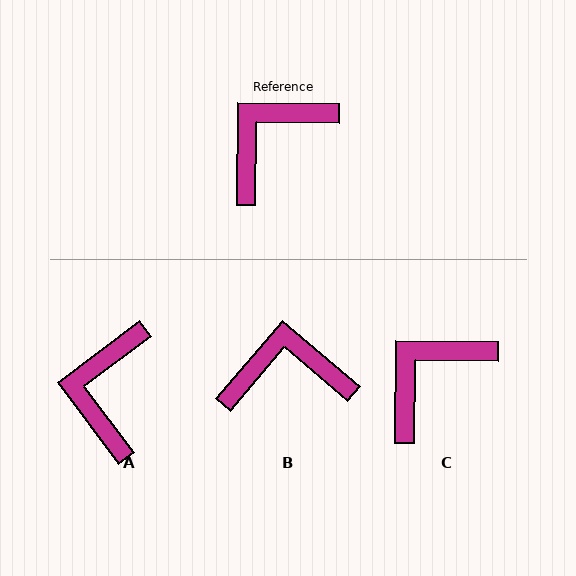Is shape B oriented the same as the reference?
No, it is off by about 40 degrees.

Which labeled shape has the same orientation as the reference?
C.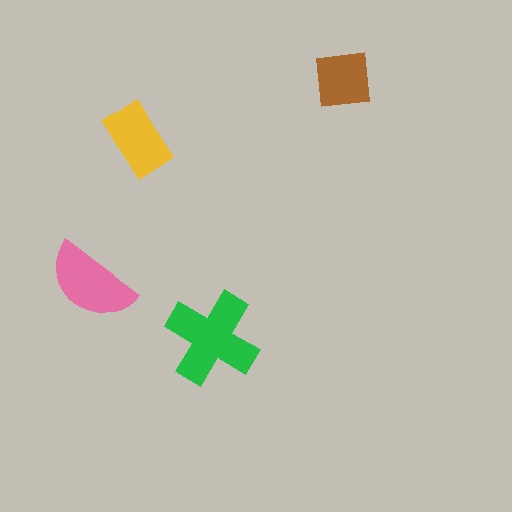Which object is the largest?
The green cross.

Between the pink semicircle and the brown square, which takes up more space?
The pink semicircle.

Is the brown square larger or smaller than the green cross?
Smaller.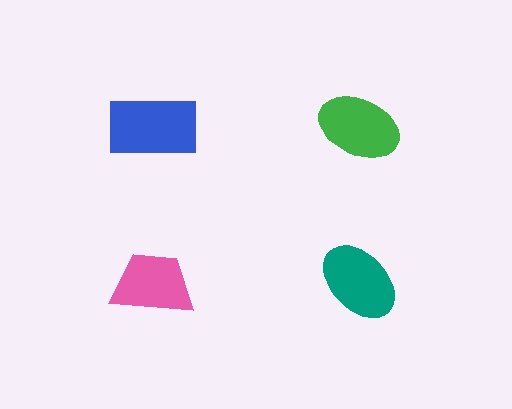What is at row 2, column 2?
A teal ellipse.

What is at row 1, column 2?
A green ellipse.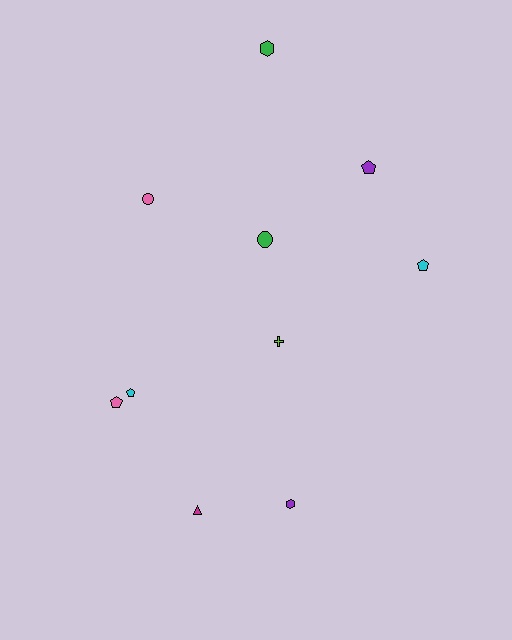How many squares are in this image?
There are no squares.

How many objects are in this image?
There are 10 objects.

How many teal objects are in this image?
There are no teal objects.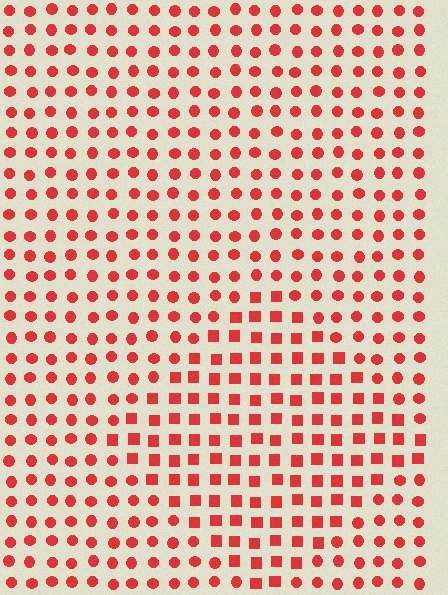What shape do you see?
I see a diamond.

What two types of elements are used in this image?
The image uses squares inside the diamond region and circles outside it.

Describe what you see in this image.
The image is filled with small red elements arranged in a uniform grid. A diamond-shaped region contains squares, while the surrounding area contains circles. The boundary is defined purely by the change in element shape.